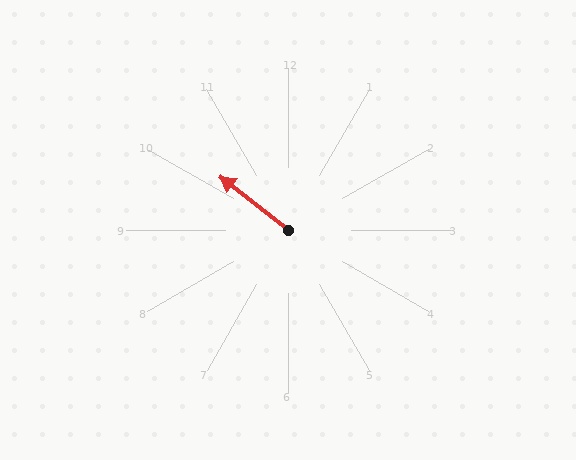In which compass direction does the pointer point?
Northwest.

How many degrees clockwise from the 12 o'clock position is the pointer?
Approximately 308 degrees.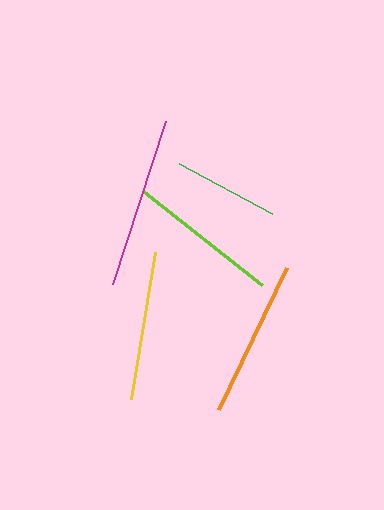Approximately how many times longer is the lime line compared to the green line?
The lime line is approximately 1.4 times the length of the green line.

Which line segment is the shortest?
The green line is the shortest at approximately 105 pixels.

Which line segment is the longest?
The magenta line is the longest at approximately 171 pixels.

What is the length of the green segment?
The green segment is approximately 105 pixels long.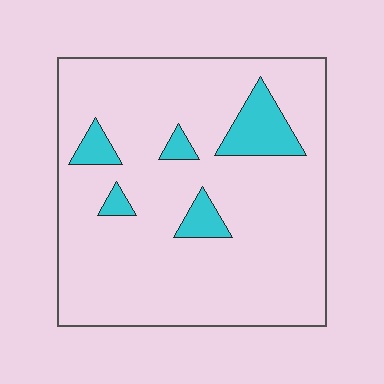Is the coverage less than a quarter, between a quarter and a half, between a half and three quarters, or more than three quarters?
Less than a quarter.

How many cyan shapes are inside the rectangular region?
5.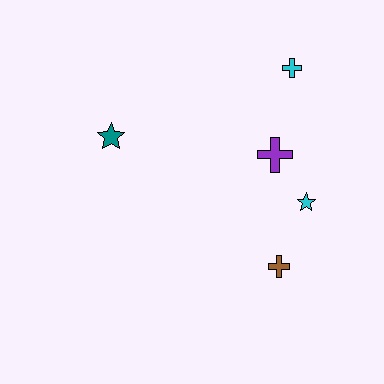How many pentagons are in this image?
There are no pentagons.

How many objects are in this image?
There are 5 objects.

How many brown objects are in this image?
There is 1 brown object.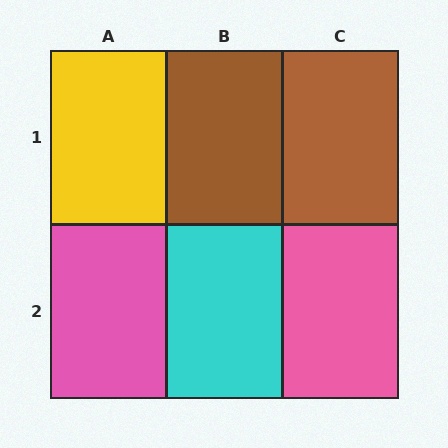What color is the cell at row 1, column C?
Brown.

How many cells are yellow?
1 cell is yellow.